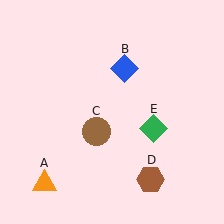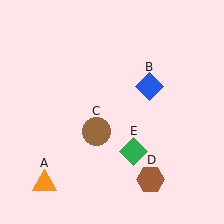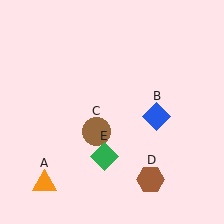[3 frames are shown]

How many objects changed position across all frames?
2 objects changed position: blue diamond (object B), green diamond (object E).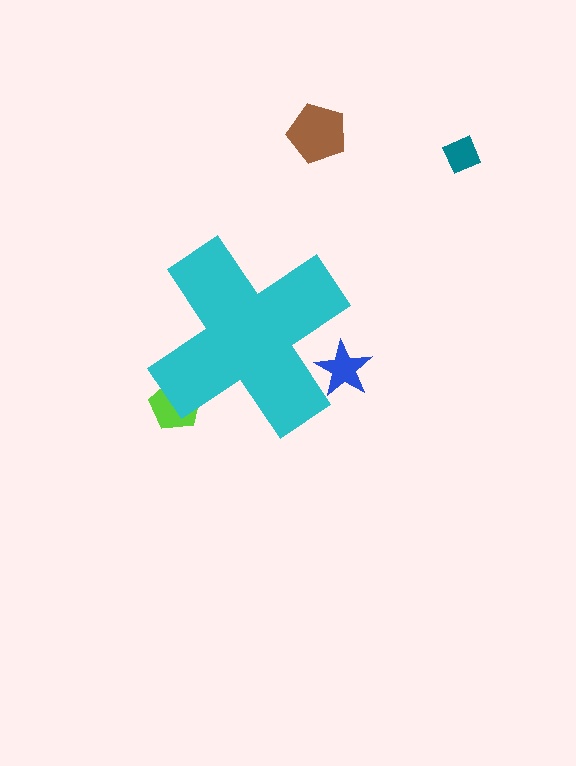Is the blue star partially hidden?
Yes, the blue star is partially hidden behind the cyan cross.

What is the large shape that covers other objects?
A cyan cross.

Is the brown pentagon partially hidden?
No, the brown pentagon is fully visible.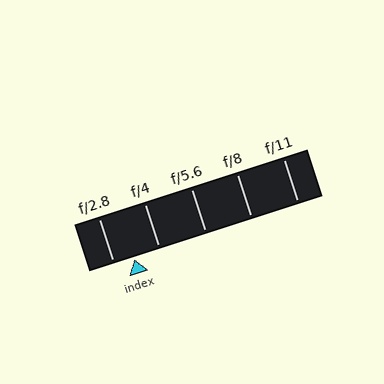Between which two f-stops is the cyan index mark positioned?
The index mark is between f/2.8 and f/4.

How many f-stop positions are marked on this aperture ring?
There are 5 f-stop positions marked.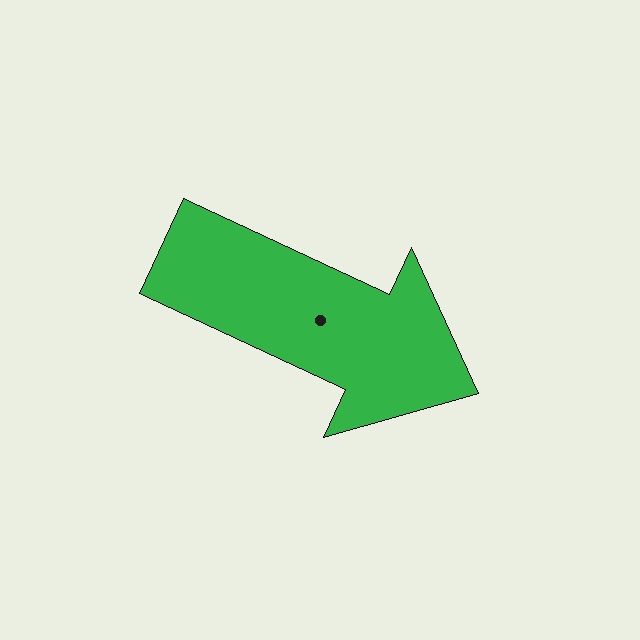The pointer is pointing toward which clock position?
Roughly 4 o'clock.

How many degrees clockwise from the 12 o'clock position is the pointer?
Approximately 115 degrees.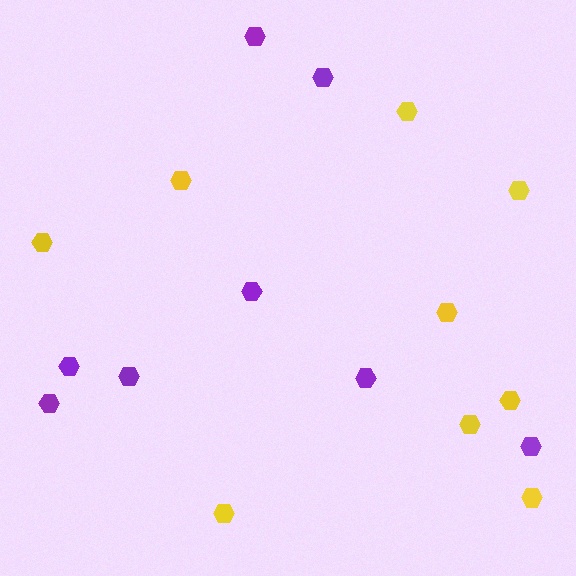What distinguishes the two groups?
There are 2 groups: one group of purple hexagons (8) and one group of yellow hexagons (9).